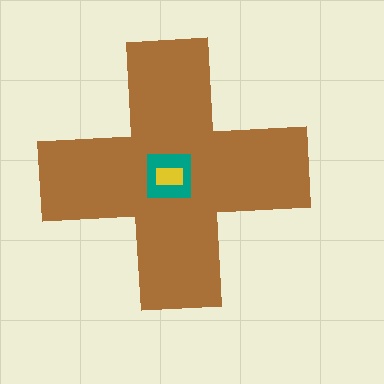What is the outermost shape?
The brown cross.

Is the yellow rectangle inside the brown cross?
Yes.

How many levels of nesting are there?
3.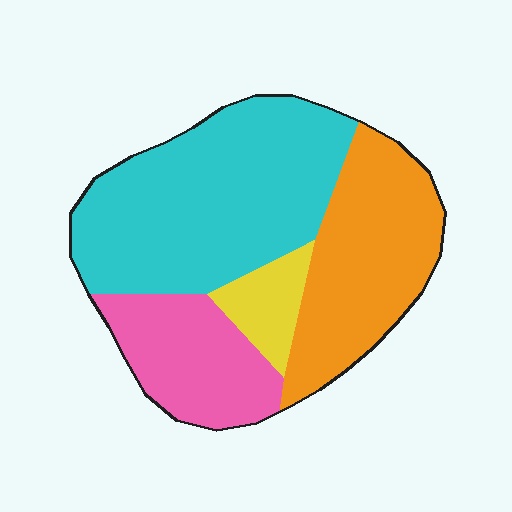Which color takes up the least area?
Yellow, at roughly 5%.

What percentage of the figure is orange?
Orange covers around 30% of the figure.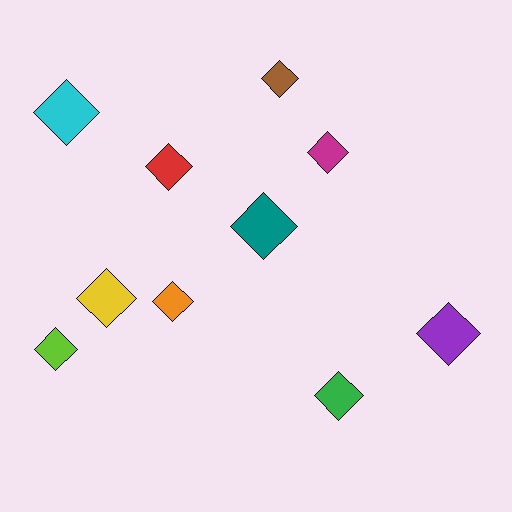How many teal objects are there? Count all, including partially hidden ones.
There is 1 teal object.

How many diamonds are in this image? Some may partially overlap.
There are 10 diamonds.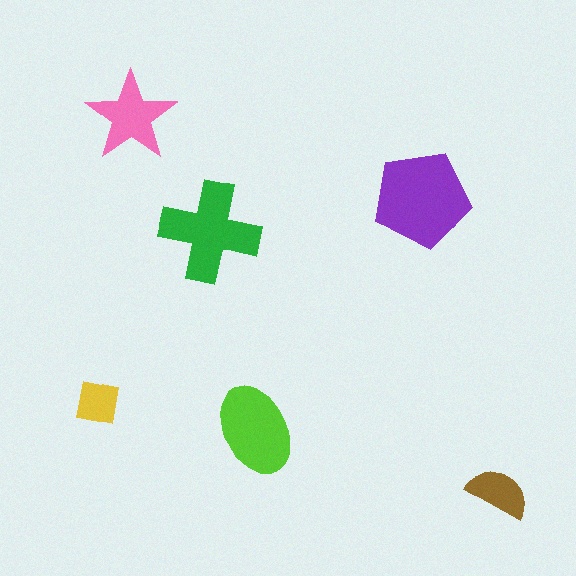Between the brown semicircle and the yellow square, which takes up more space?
The brown semicircle.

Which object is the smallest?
The yellow square.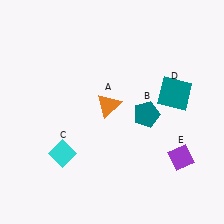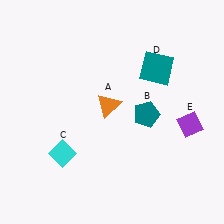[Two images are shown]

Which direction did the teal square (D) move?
The teal square (D) moved up.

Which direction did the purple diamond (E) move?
The purple diamond (E) moved up.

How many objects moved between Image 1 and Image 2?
2 objects moved between the two images.